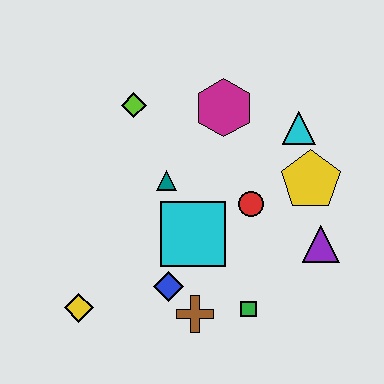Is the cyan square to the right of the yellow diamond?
Yes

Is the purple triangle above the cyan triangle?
No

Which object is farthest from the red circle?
The yellow diamond is farthest from the red circle.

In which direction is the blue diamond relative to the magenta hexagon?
The blue diamond is below the magenta hexagon.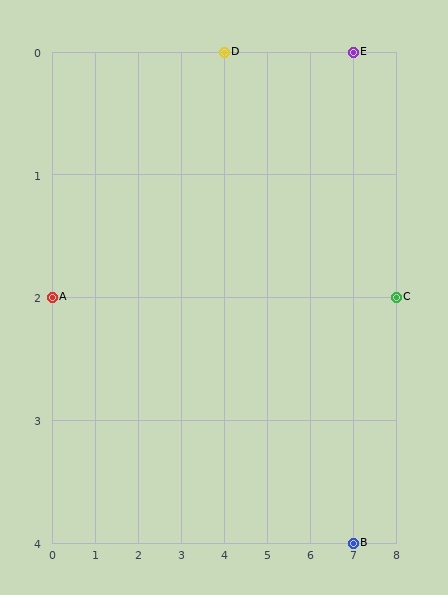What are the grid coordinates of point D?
Point D is at grid coordinates (4, 0).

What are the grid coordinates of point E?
Point E is at grid coordinates (7, 0).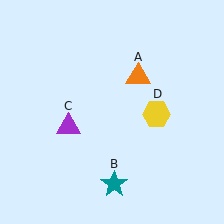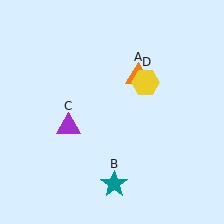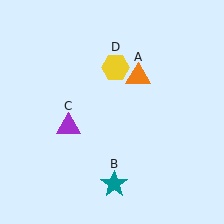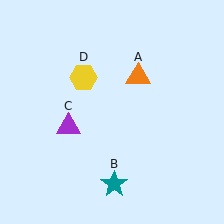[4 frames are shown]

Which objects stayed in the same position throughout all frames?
Orange triangle (object A) and teal star (object B) and purple triangle (object C) remained stationary.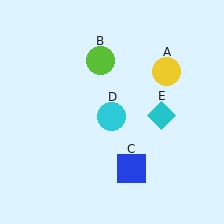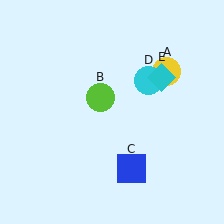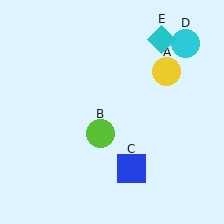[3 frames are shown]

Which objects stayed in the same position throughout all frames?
Yellow circle (object A) and blue square (object C) remained stationary.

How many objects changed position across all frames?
3 objects changed position: lime circle (object B), cyan circle (object D), cyan diamond (object E).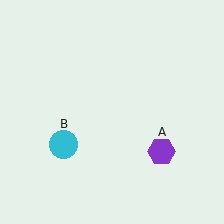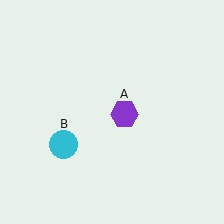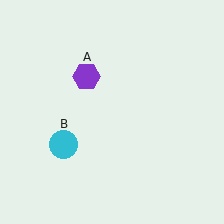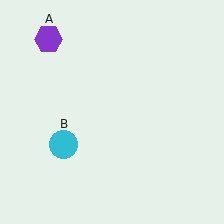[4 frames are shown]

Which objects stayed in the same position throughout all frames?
Cyan circle (object B) remained stationary.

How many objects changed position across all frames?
1 object changed position: purple hexagon (object A).